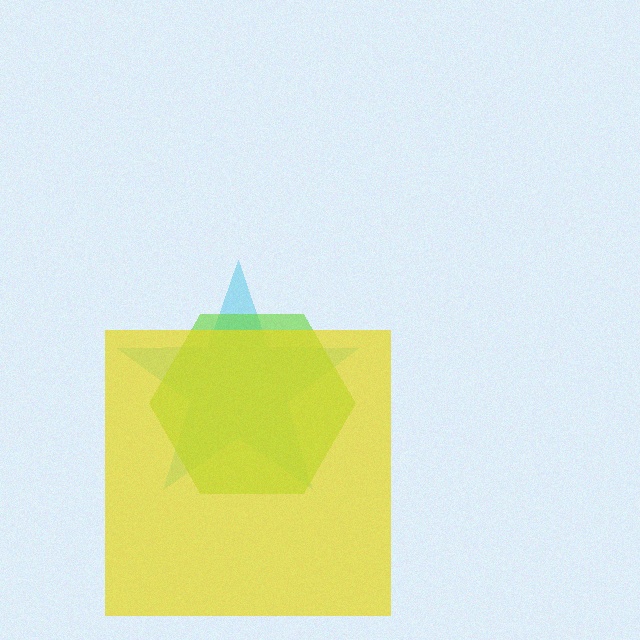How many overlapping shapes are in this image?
There are 3 overlapping shapes in the image.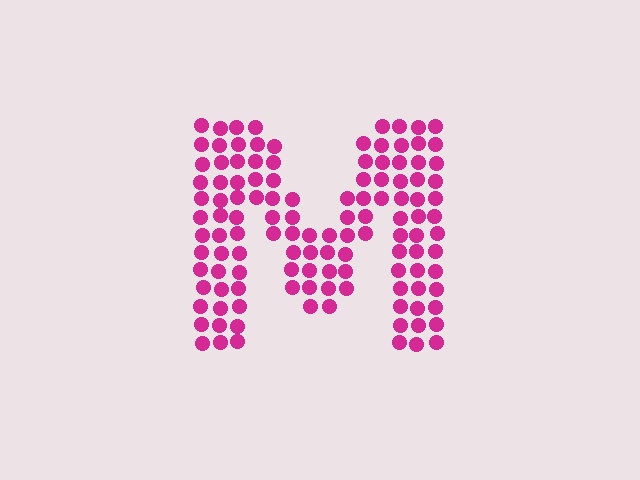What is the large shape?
The large shape is the letter M.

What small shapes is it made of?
It is made of small circles.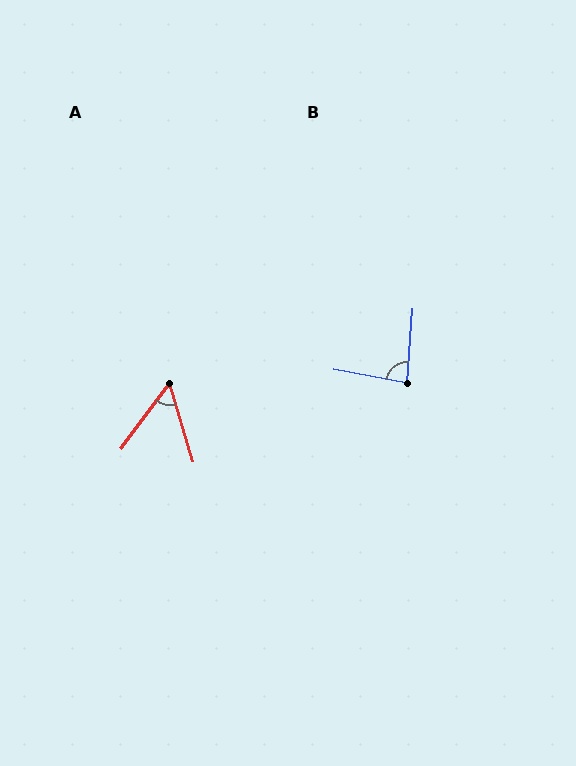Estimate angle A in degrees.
Approximately 53 degrees.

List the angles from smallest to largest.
A (53°), B (84°).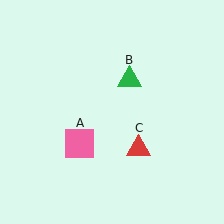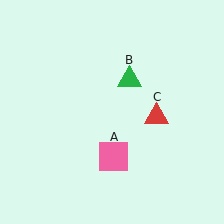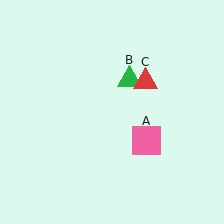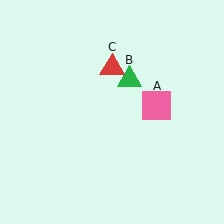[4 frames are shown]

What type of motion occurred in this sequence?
The pink square (object A), red triangle (object C) rotated counterclockwise around the center of the scene.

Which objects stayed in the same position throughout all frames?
Green triangle (object B) remained stationary.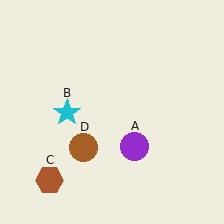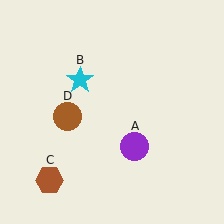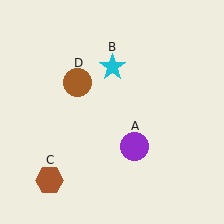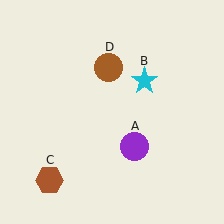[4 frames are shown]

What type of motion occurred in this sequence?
The cyan star (object B), brown circle (object D) rotated clockwise around the center of the scene.